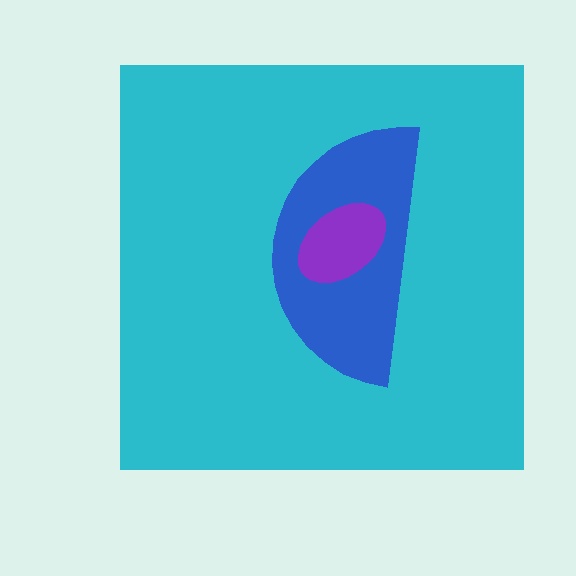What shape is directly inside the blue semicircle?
The purple ellipse.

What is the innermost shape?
The purple ellipse.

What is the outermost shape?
The cyan square.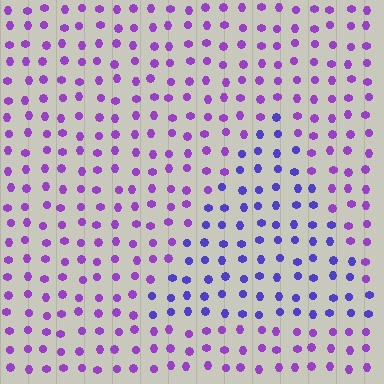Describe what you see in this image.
The image is filled with small purple elements in a uniform arrangement. A triangle-shaped region is visible where the elements are tinted to a slightly different hue, forming a subtle color boundary.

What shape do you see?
I see a triangle.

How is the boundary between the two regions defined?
The boundary is defined purely by a slight shift in hue (about 34 degrees). Spacing, size, and orientation are identical on both sides.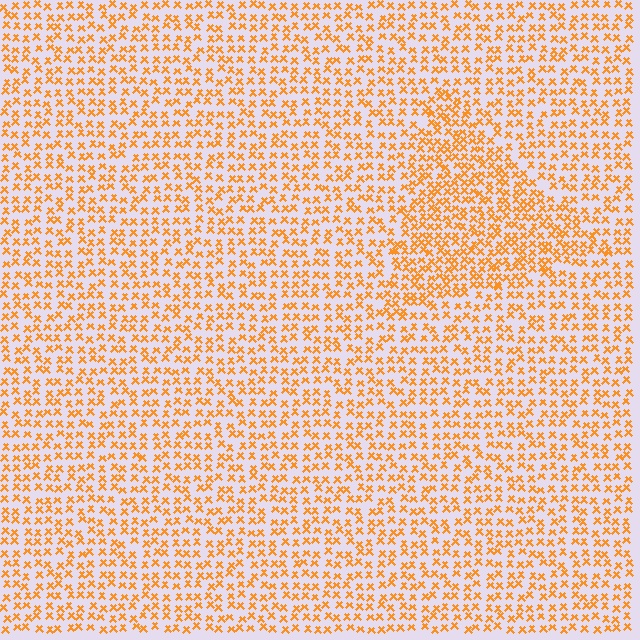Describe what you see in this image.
The image contains small orange elements arranged at two different densities. A triangle-shaped region is visible where the elements are more densely packed than the surrounding area.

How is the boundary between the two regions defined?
The boundary is defined by a change in element density (approximately 1.6x ratio). All elements are the same color, size, and shape.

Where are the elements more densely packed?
The elements are more densely packed inside the triangle boundary.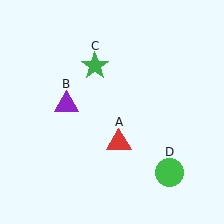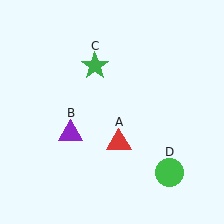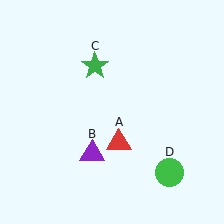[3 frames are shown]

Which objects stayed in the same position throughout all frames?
Red triangle (object A) and green star (object C) and green circle (object D) remained stationary.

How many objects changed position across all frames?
1 object changed position: purple triangle (object B).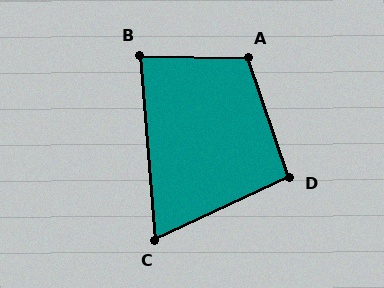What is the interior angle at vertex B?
Approximately 84 degrees (acute).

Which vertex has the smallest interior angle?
C, at approximately 70 degrees.